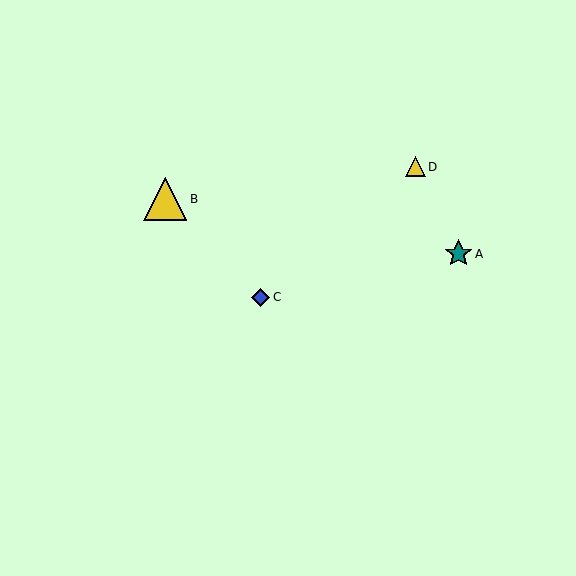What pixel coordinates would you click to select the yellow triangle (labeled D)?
Click at (415, 167) to select the yellow triangle D.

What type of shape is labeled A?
Shape A is a teal star.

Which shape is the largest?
The yellow triangle (labeled B) is the largest.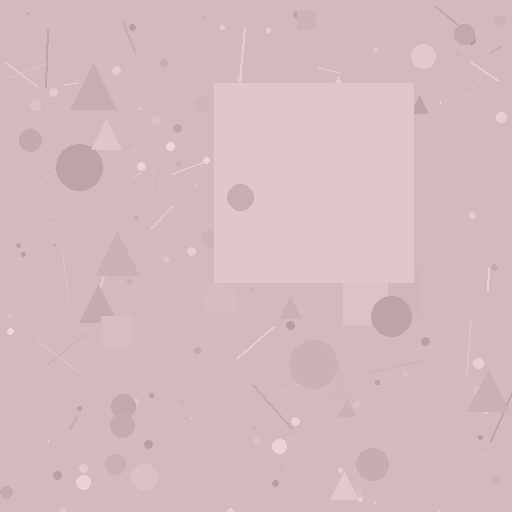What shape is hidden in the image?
A square is hidden in the image.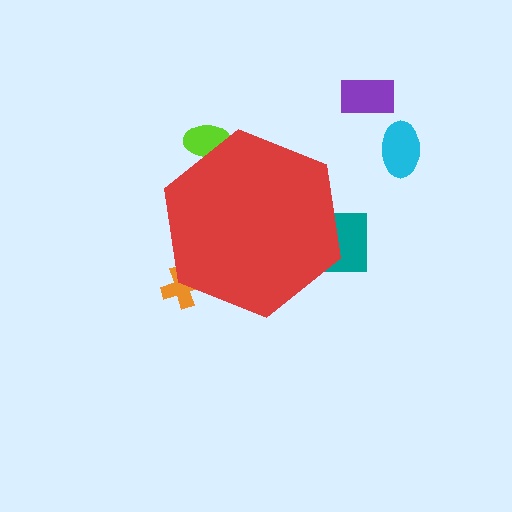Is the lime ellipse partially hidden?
Yes, the lime ellipse is partially hidden behind the red hexagon.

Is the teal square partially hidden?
Yes, the teal square is partially hidden behind the red hexagon.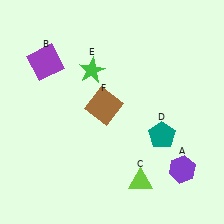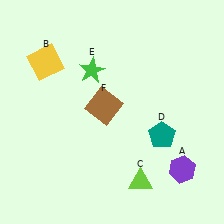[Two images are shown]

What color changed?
The square (B) changed from purple in Image 1 to yellow in Image 2.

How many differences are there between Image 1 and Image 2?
There is 1 difference between the two images.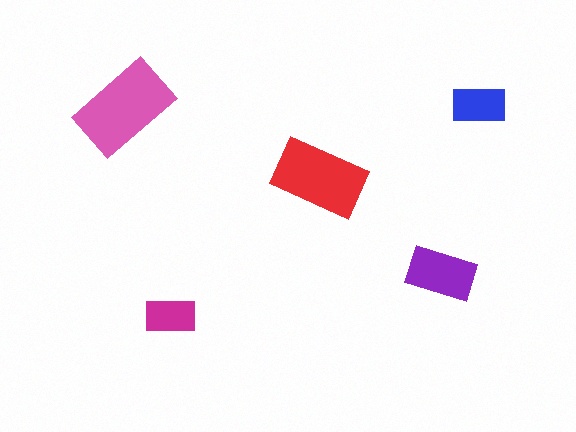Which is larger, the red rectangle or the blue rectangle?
The red one.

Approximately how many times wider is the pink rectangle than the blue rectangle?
About 2 times wider.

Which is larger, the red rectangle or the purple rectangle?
The red one.